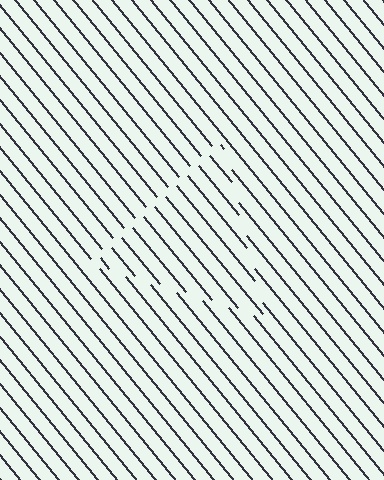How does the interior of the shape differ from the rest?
The interior of the shape contains the same grating, shifted by half a period — the contour is defined by the phase discontinuity where line-ends from the inner and outer gratings abut.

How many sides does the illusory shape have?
3 sides — the line-ends trace a triangle.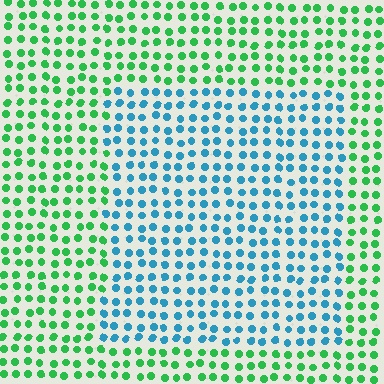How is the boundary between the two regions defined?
The boundary is defined purely by a slight shift in hue (about 62 degrees). Spacing, size, and orientation are identical on both sides.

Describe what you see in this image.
The image is filled with small green elements in a uniform arrangement. A rectangle-shaped region is visible where the elements are tinted to a slightly different hue, forming a subtle color boundary.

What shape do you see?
I see a rectangle.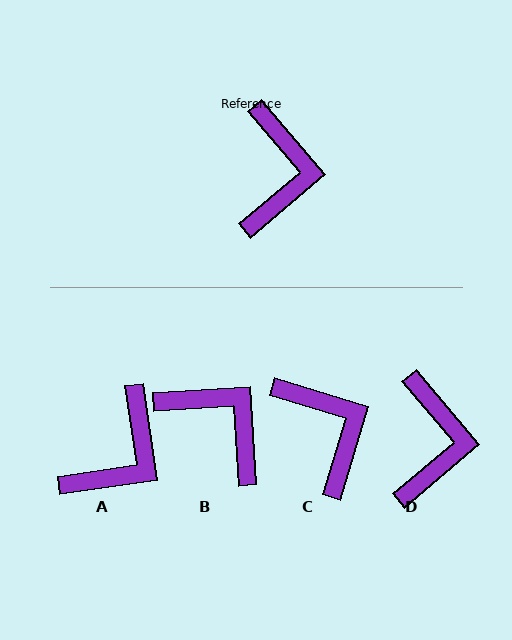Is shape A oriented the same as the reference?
No, it is off by about 32 degrees.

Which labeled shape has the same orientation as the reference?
D.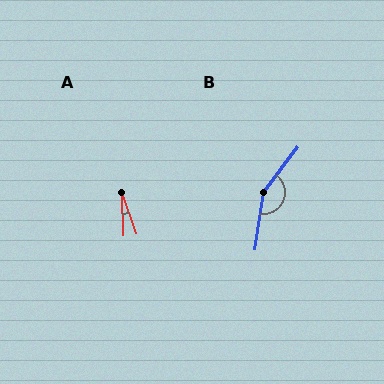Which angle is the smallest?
A, at approximately 18 degrees.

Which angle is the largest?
B, at approximately 151 degrees.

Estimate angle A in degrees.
Approximately 18 degrees.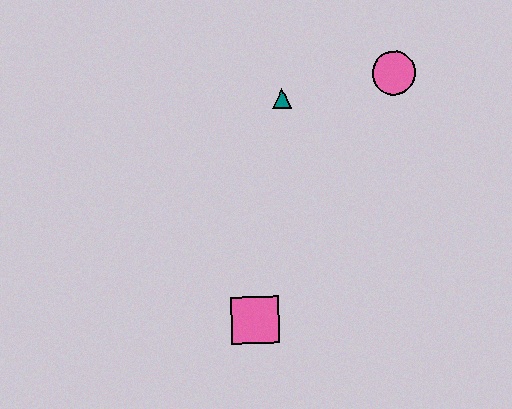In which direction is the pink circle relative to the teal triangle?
The pink circle is to the right of the teal triangle.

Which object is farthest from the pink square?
The pink circle is farthest from the pink square.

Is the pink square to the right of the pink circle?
No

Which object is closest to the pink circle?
The teal triangle is closest to the pink circle.